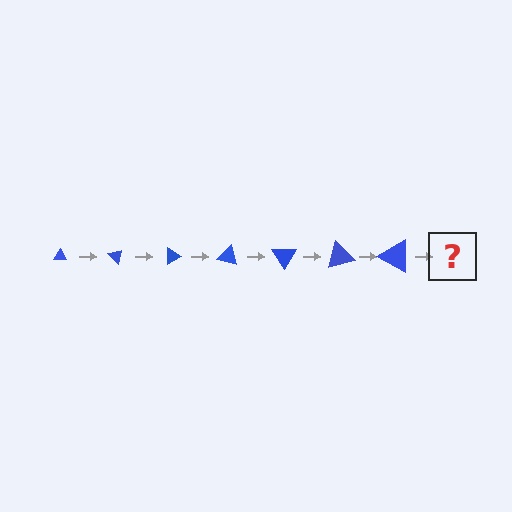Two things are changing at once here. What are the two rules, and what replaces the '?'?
The two rules are that the triangle grows larger each step and it rotates 45 degrees each step. The '?' should be a triangle, larger than the previous one and rotated 315 degrees from the start.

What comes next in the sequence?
The next element should be a triangle, larger than the previous one and rotated 315 degrees from the start.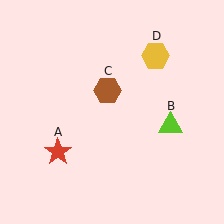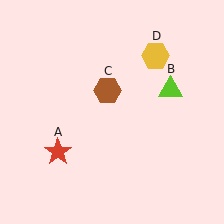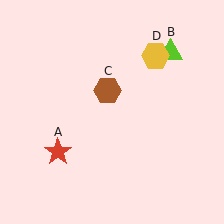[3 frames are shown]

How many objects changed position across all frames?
1 object changed position: lime triangle (object B).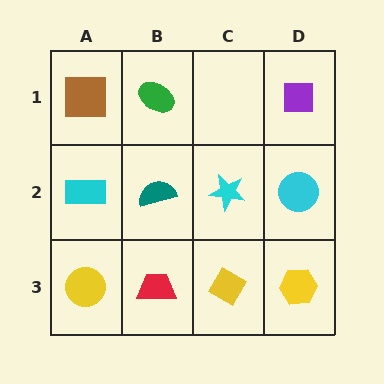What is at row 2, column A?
A cyan rectangle.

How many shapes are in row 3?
4 shapes.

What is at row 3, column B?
A red trapezoid.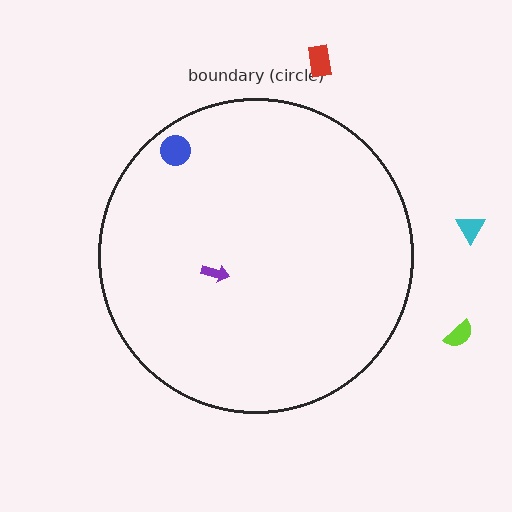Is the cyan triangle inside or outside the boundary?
Outside.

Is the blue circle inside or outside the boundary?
Inside.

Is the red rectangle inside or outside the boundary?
Outside.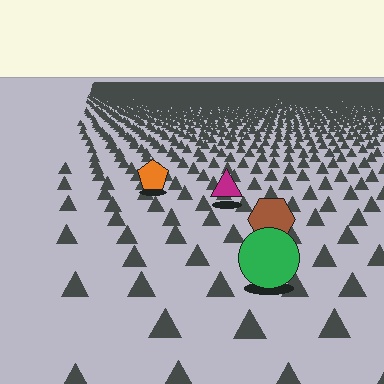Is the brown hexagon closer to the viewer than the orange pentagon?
Yes. The brown hexagon is closer — you can tell from the texture gradient: the ground texture is coarser near it.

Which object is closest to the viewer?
The green circle is closest. The texture marks near it are larger and more spread out.